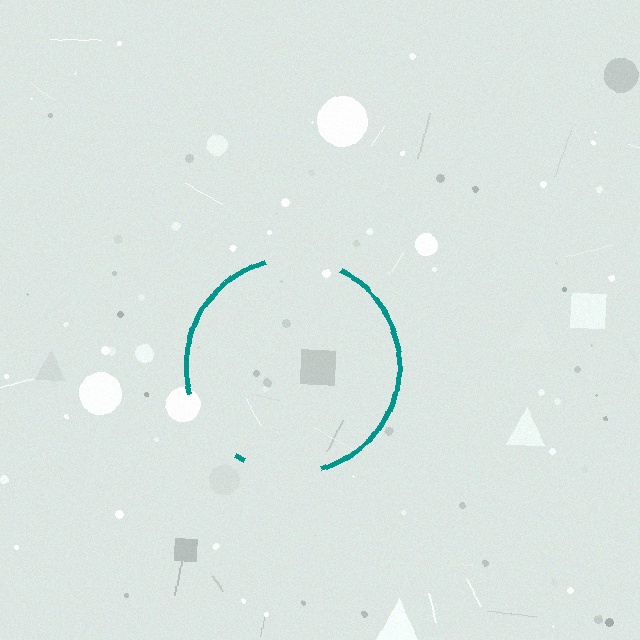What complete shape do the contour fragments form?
The contour fragments form a circle.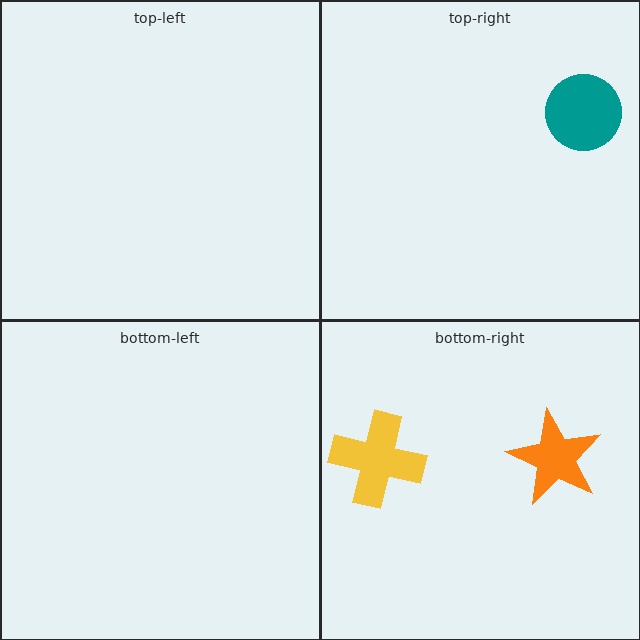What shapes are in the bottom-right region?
The yellow cross, the orange star.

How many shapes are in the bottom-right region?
2.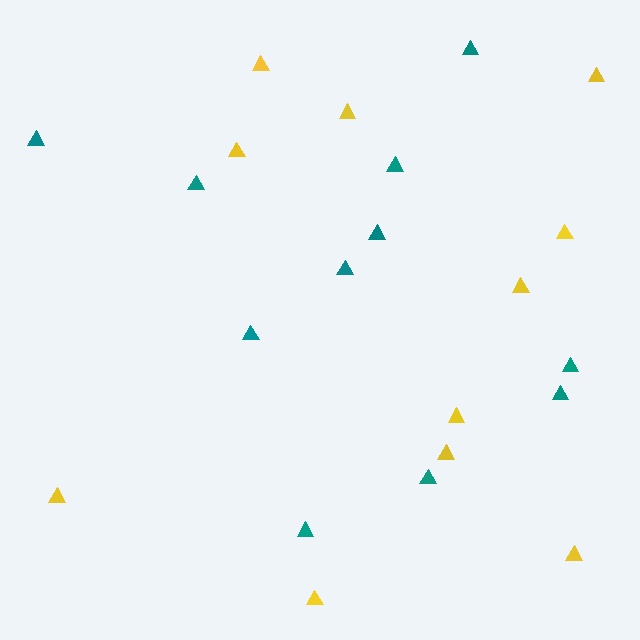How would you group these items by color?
There are 2 groups: one group of teal triangles (11) and one group of yellow triangles (11).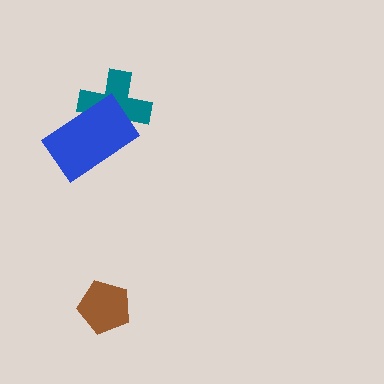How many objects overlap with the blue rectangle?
1 object overlaps with the blue rectangle.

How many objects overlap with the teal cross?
1 object overlaps with the teal cross.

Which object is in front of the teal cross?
The blue rectangle is in front of the teal cross.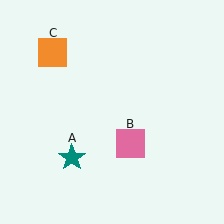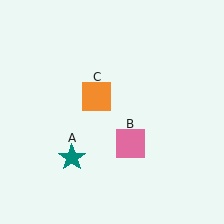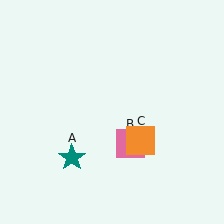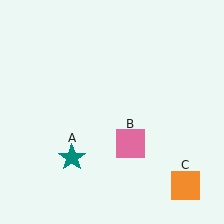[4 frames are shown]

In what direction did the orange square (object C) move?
The orange square (object C) moved down and to the right.